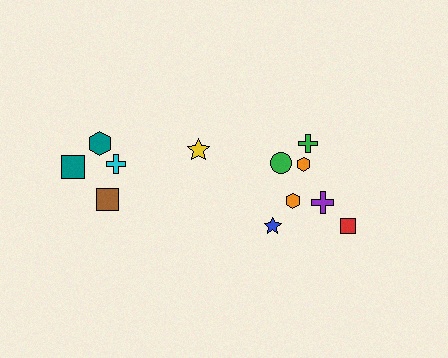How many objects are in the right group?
There are 7 objects.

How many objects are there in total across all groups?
There are 12 objects.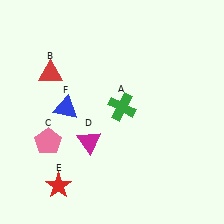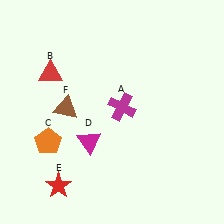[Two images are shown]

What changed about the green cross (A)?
In Image 1, A is green. In Image 2, it changed to magenta.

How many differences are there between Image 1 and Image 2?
There are 3 differences between the two images.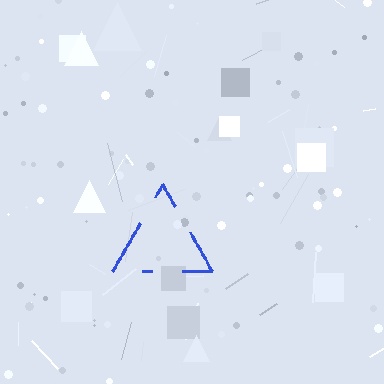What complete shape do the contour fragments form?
The contour fragments form a triangle.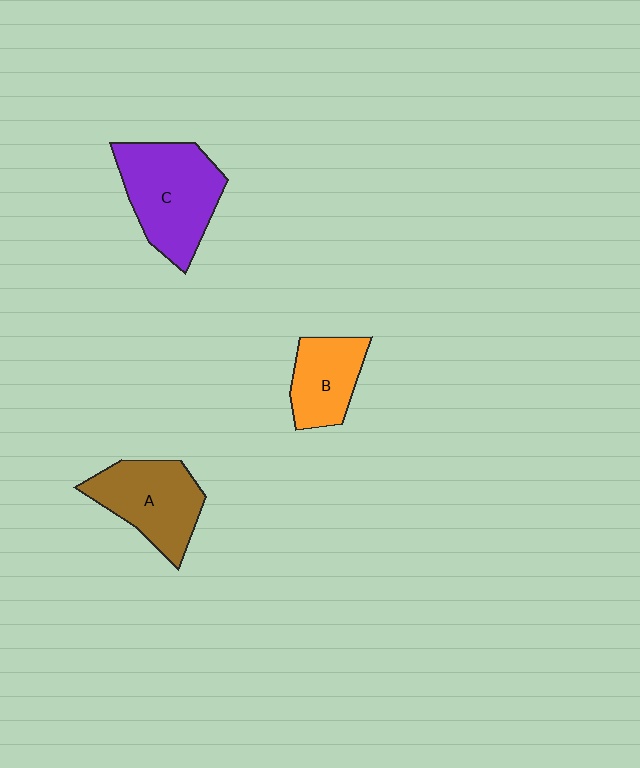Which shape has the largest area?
Shape C (purple).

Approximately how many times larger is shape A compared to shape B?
Approximately 1.3 times.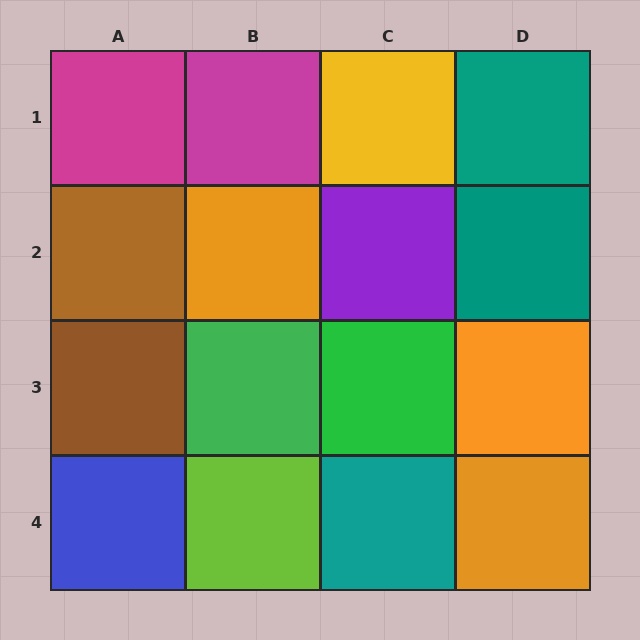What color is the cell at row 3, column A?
Brown.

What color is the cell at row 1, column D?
Teal.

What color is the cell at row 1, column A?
Magenta.